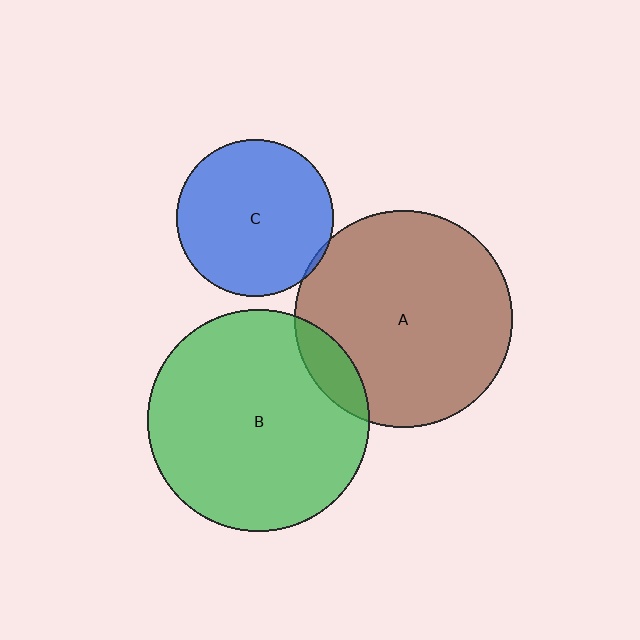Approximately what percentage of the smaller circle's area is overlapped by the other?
Approximately 10%.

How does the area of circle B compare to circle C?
Approximately 2.0 times.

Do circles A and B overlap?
Yes.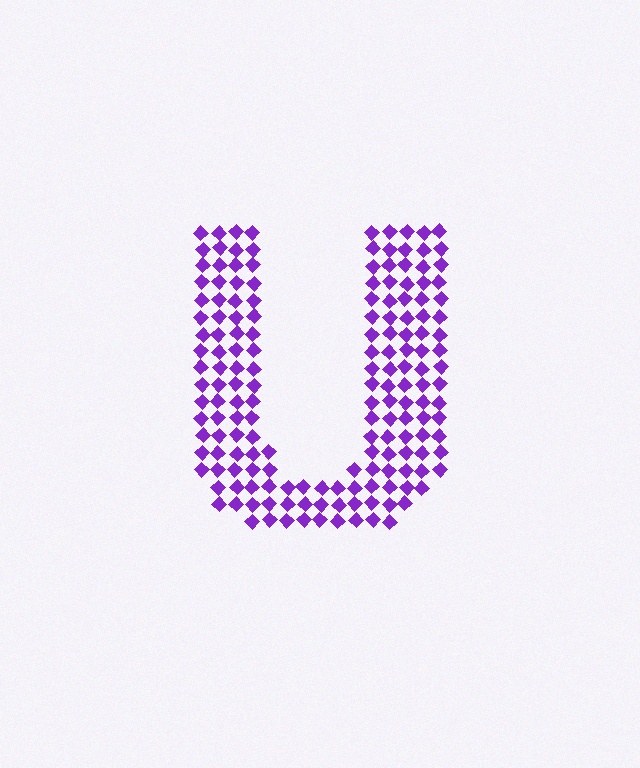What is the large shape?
The large shape is the letter U.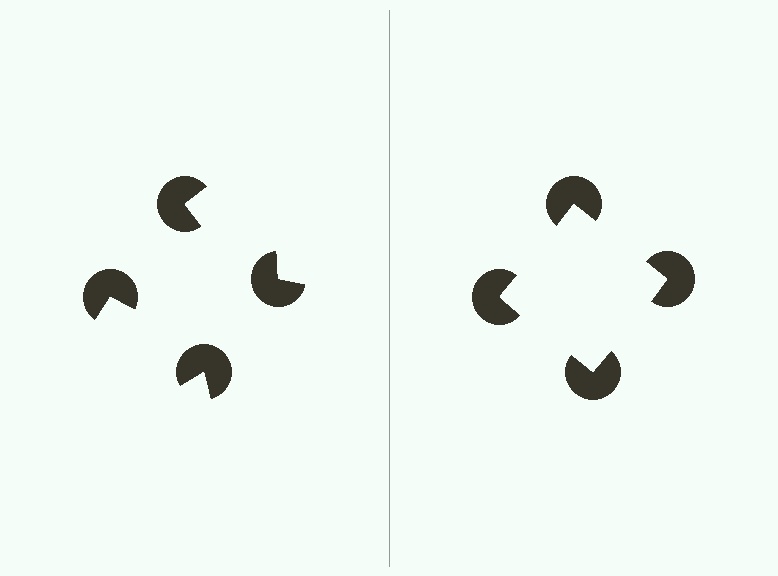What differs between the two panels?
The pac-man discs are positioned identically on both sides; only the wedge orientations differ. On the right they align to a square; on the left they are misaligned.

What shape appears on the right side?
An illusory square.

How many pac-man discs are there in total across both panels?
8 — 4 on each side.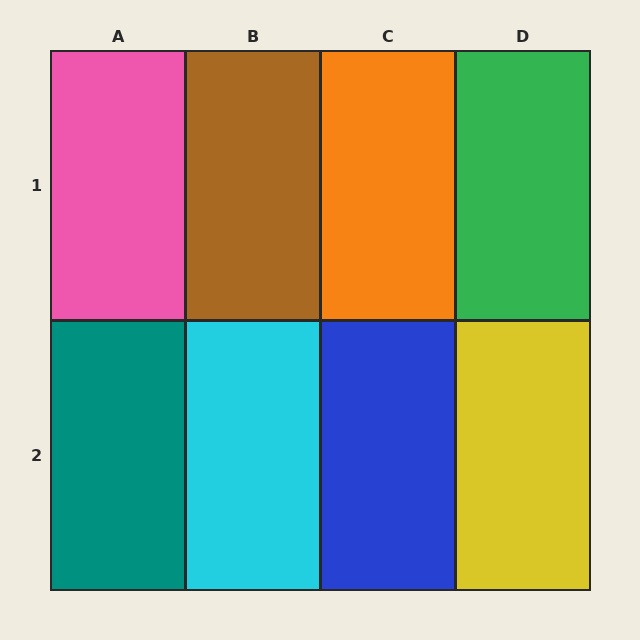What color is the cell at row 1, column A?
Pink.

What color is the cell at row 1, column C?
Orange.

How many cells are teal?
1 cell is teal.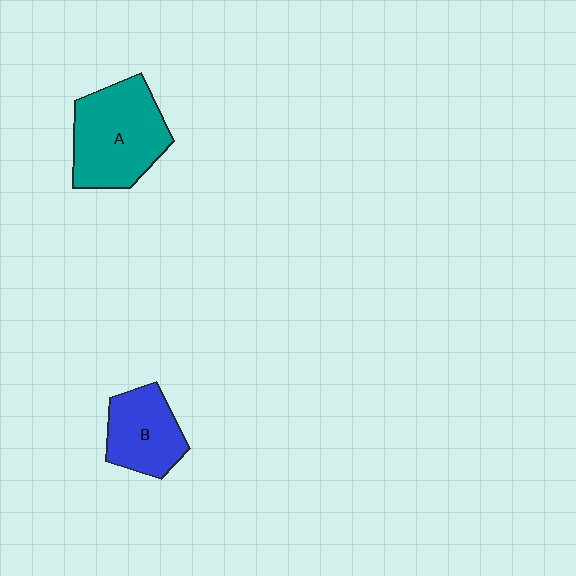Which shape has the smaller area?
Shape B (blue).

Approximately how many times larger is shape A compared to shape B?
Approximately 1.5 times.